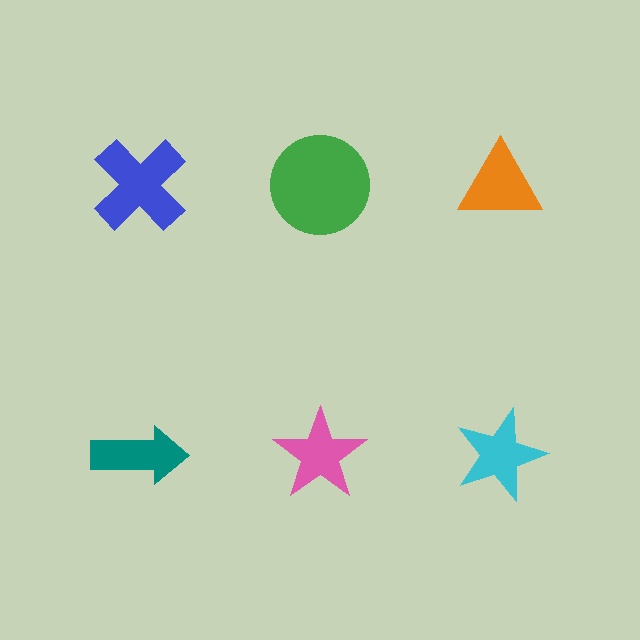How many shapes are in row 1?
3 shapes.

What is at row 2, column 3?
A cyan star.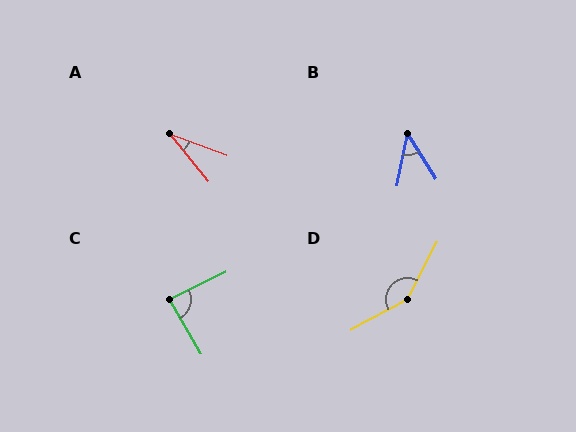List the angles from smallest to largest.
A (31°), B (43°), C (86°), D (146°).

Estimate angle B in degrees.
Approximately 43 degrees.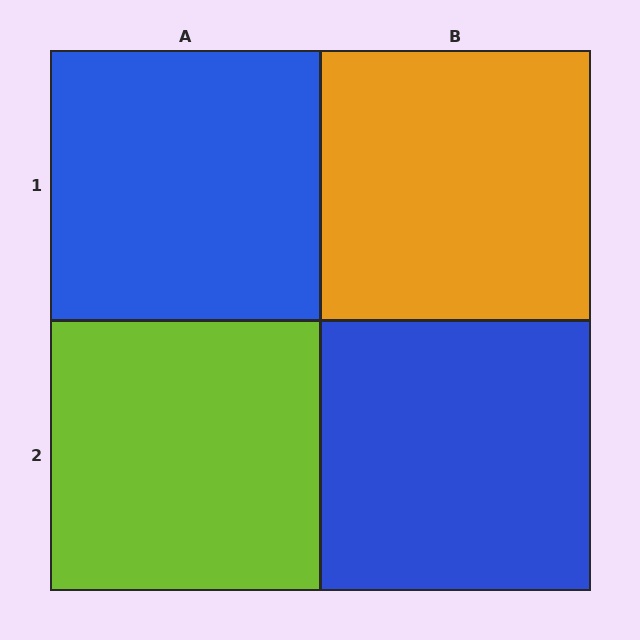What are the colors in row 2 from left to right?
Lime, blue.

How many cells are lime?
1 cell is lime.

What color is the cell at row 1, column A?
Blue.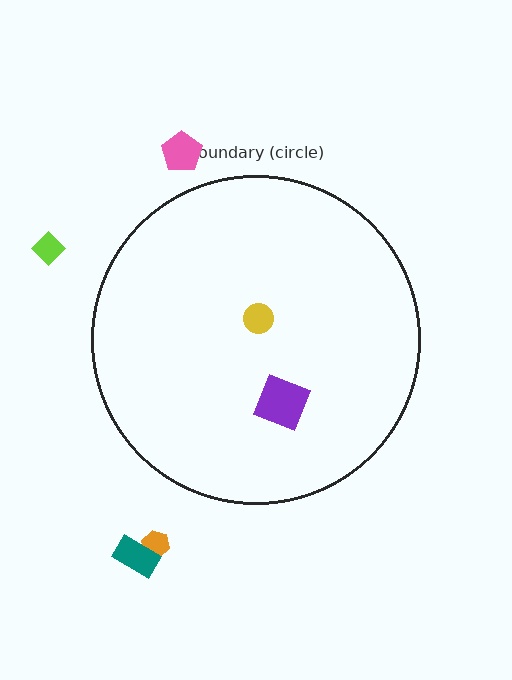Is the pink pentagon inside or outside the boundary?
Outside.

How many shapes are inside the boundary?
2 inside, 4 outside.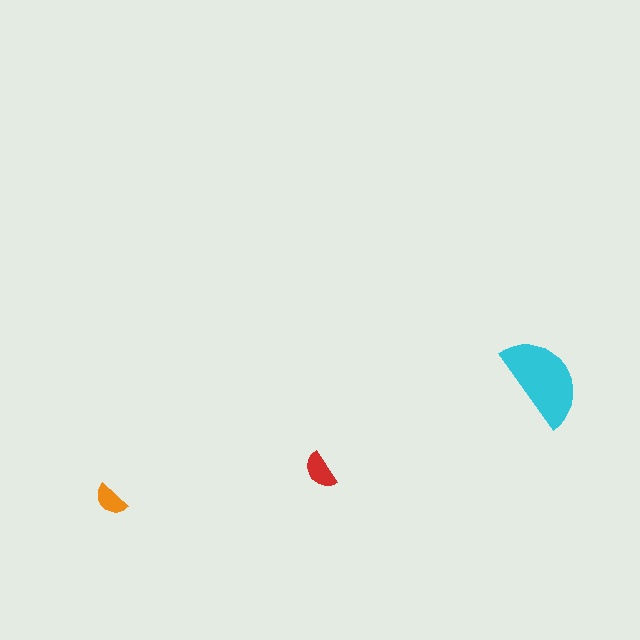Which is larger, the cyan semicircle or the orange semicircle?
The cyan one.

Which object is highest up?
The cyan semicircle is topmost.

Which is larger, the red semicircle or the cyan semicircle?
The cyan one.